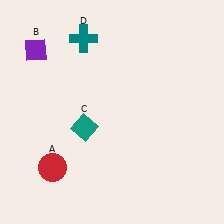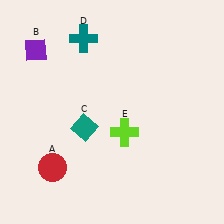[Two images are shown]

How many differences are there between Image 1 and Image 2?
There is 1 difference between the two images.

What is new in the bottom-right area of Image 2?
A lime cross (E) was added in the bottom-right area of Image 2.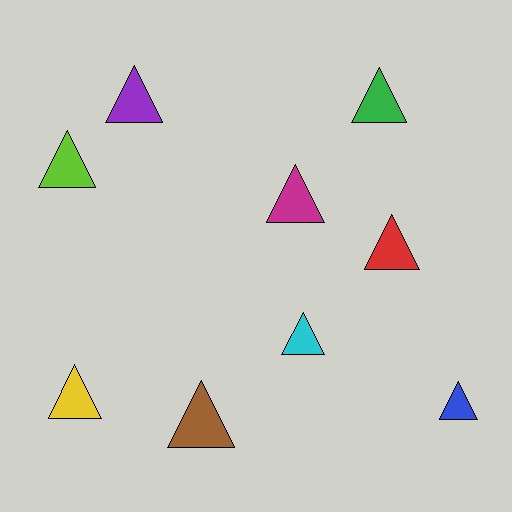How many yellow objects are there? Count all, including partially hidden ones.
There is 1 yellow object.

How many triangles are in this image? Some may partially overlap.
There are 9 triangles.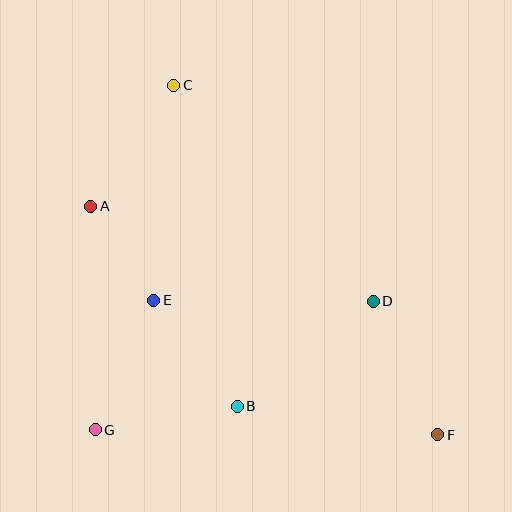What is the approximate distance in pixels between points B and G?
The distance between B and G is approximately 144 pixels.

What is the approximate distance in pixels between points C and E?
The distance between C and E is approximately 216 pixels.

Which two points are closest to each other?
Points A and E are closest to each other.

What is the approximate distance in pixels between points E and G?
The distance between E and G is approximately 142 pixels.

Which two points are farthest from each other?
Points C and F are farthest from each other.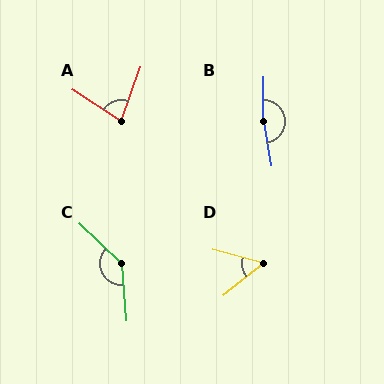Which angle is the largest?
B, at approximately 170 degrees.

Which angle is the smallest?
D, at approximately 53 degrees.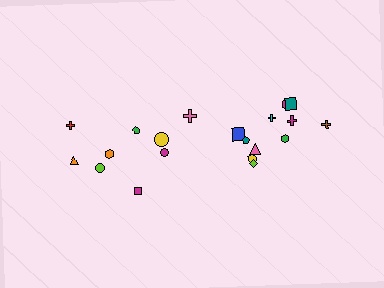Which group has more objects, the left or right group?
The right group.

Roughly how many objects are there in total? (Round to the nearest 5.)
Roughly 20 objects in total.